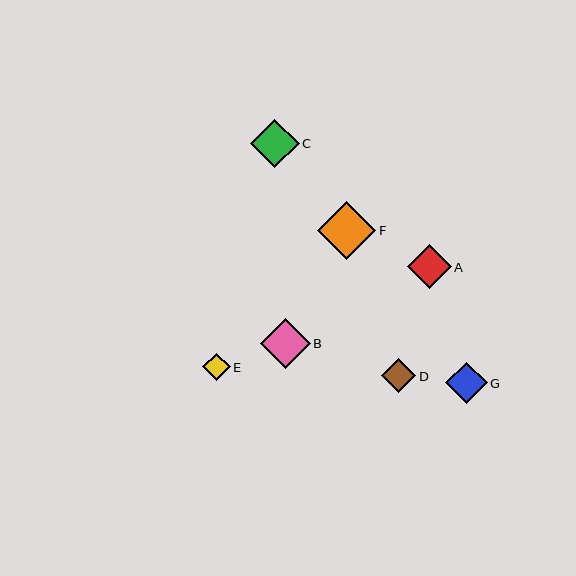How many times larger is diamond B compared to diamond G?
Diamond B is approximately 1.2 times the size of diamond G.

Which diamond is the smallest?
Diamond E is the smallest with a size of approximately 28 pixels.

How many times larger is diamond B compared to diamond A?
Diamond B is approximately 1.1 times the size of diamond A.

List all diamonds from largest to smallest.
From largest to smallest: F, B, C, A, G, D, E.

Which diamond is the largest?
Diamond F is the largest with a size of approximately 58 pixels.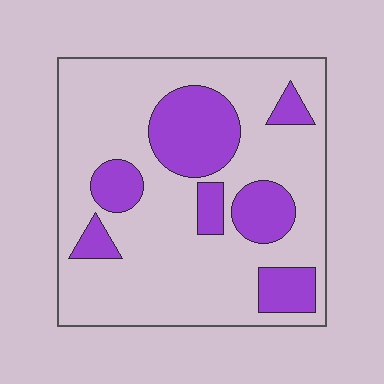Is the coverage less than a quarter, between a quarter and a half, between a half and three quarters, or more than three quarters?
Between a quarter and a half.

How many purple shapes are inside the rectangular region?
7.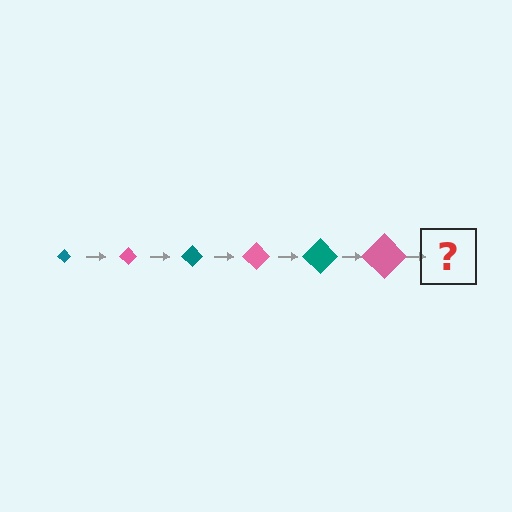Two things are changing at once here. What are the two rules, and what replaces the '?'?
The two rules are that the diamond grows larger each step and the color cycles through teal and pink. The '?' should be a teal diamond, larger than the previous one.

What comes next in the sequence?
The next element should be a teal diamond, larger than the previous one.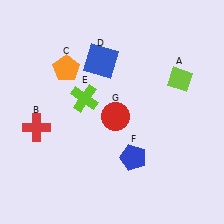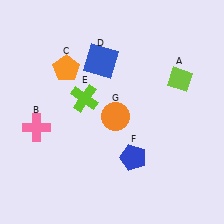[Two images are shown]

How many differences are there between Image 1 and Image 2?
There are 2 differences between the two images.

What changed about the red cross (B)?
In Image 1, B is red. In Image 2, it changed to pink.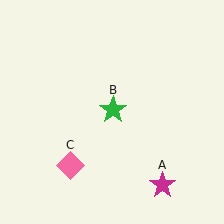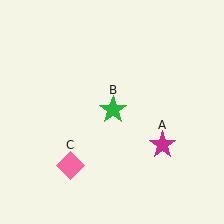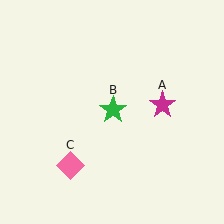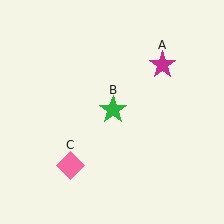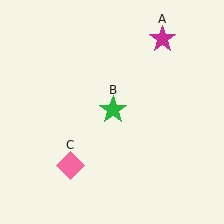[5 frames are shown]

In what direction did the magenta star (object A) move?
The magenta star (object A) moved up.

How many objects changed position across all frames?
1 object changed position: magenta star (object A).